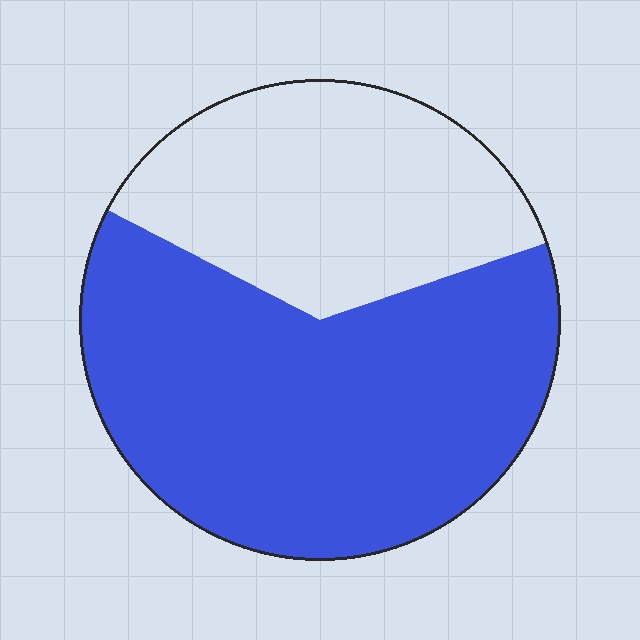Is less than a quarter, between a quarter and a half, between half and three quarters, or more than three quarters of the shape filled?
Between half and three quarters.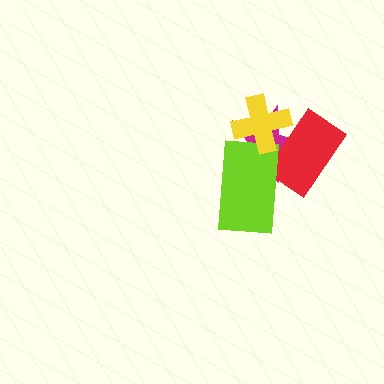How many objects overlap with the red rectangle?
3 objects overlap with the red rectangle.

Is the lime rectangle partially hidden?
Yes, it is partially covered by another shape.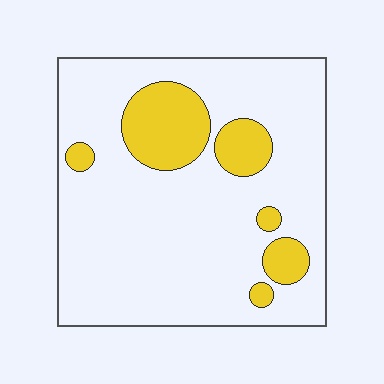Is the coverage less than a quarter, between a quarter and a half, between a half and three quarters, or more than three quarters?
Less than a quarter.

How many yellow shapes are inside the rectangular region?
6.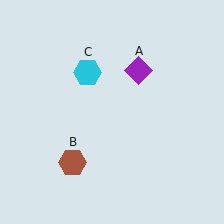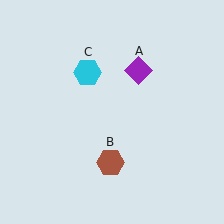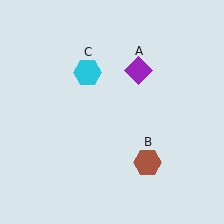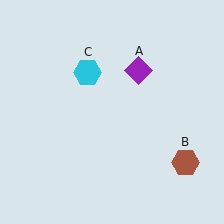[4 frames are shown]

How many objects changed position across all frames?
1 object changed position: brown hexagon (object B).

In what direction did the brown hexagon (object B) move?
The brown hexagon (object B) moved right.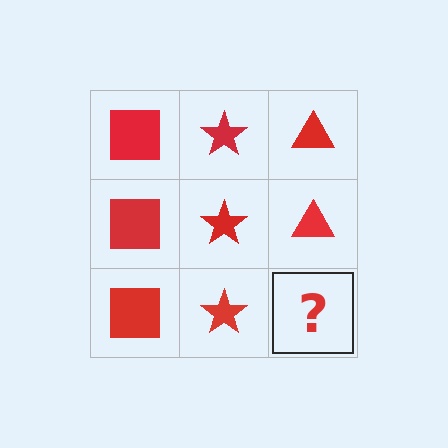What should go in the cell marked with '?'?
The missing cell should contain a red triangle.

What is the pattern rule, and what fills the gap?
The rule is that each column has a consistent shape. The gap should be filled with a red triangle.